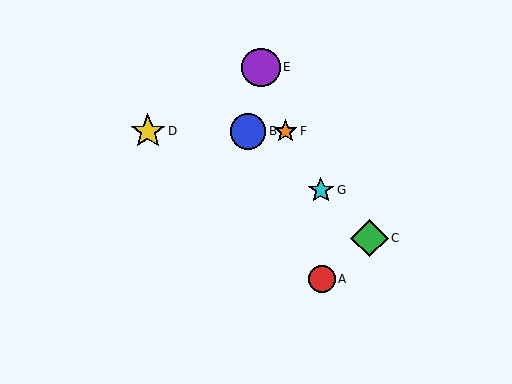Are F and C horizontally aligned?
No, F is at y≈131 and C is at y≈238.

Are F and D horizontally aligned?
Yes, both are at y≈131.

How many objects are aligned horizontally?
3 objects (B, D, F) are aligned horizontally.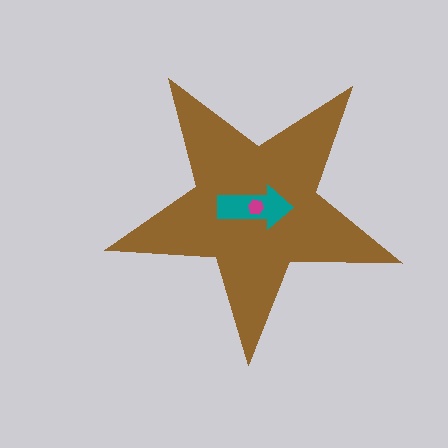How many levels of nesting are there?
3.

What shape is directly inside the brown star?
The teal arrow.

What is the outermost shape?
The brown star.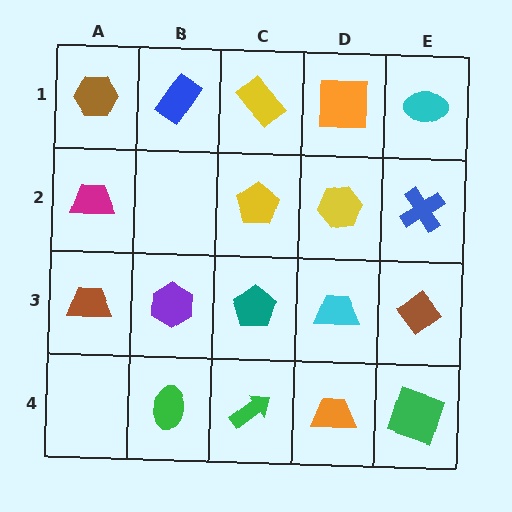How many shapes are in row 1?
5 shapes.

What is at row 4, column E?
A green square.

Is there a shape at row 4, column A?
No, that cell is empty.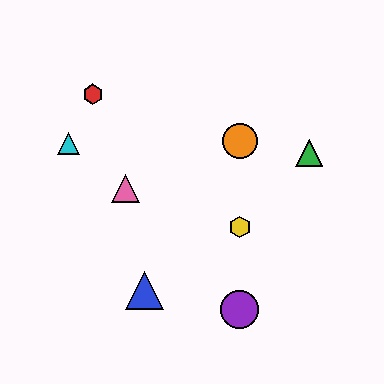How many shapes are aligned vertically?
3 shapes (the yellow hexagon, the purple circle, the orange circle) are aligned vertically.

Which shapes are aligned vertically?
The yellow hexagon, the purple circle, the orange circle are aligned vertically.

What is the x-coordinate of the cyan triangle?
The cyan triangle is at x≈68.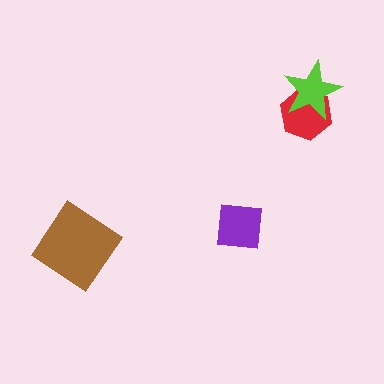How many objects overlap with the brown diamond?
0 objects overlap with the brown diamond.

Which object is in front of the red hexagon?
The lime star is in front of the red hexagon.